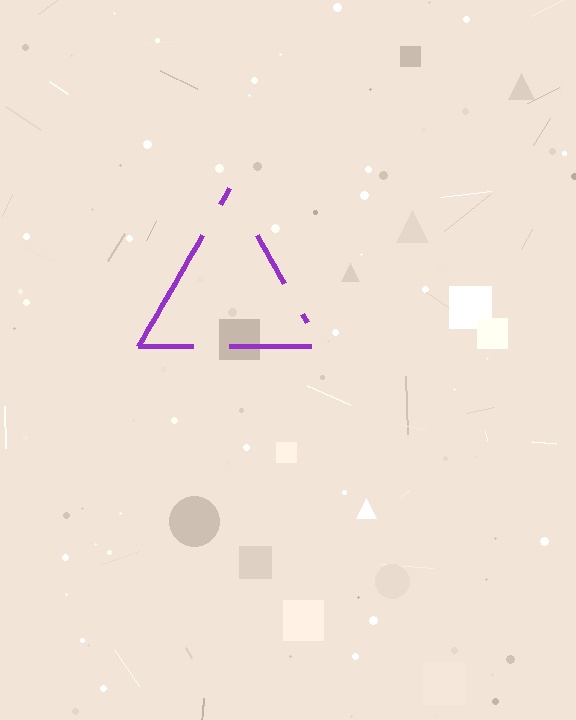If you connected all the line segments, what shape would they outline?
They would outline a triangle.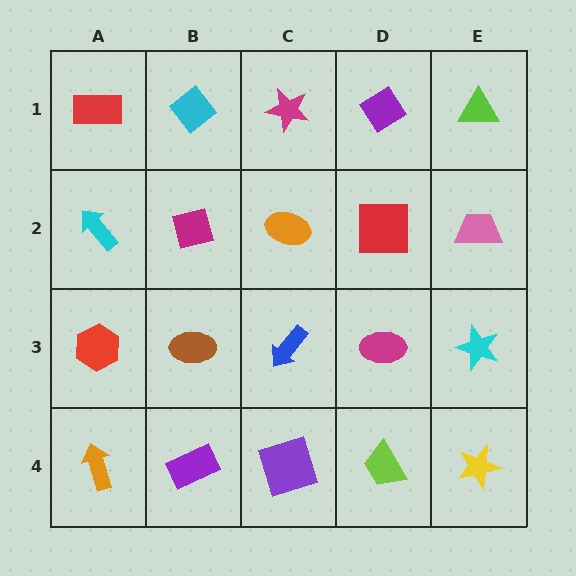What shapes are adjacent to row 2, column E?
A lime triangle (row 1, column E), a cyan star (row 3, column E), a red square (row 2, column D).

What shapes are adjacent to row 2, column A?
A red rectangle (row 1, column A), a red hexagon (row 3, column A), a magenta square (row 2, column B).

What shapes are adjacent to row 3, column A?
A cyan arrow (row 2, column A), an orange arrow (row 4, column A), a brown ellipse (row 3, column B).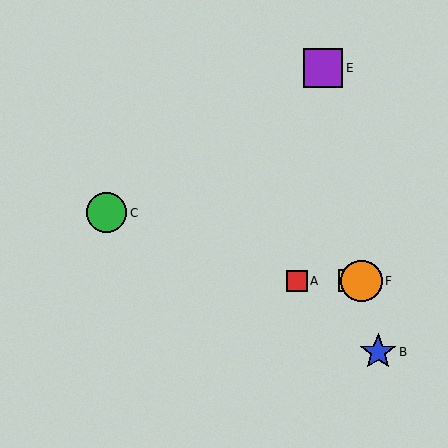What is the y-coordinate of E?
Object E is at y≈68.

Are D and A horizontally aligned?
Yes, both are at y≈281.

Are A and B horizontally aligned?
No, A is at y≈281 and B is at y≈352.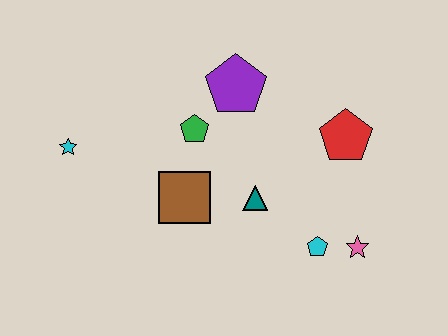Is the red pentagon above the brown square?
Yes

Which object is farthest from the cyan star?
The pink star is farthest from the cyan star.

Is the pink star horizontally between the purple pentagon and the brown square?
No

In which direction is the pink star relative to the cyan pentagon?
The pink star is to the right of the cyan pentagon.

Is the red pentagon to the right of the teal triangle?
Yes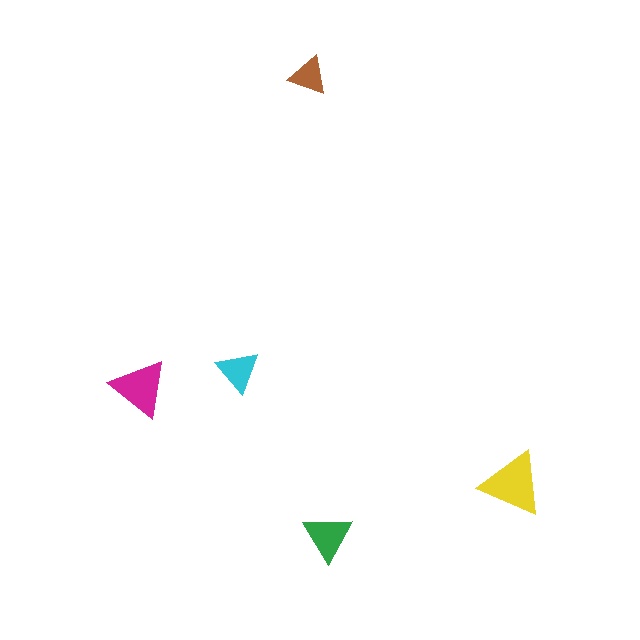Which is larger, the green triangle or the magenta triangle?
The magenta one.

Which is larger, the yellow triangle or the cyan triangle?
The yellow one.